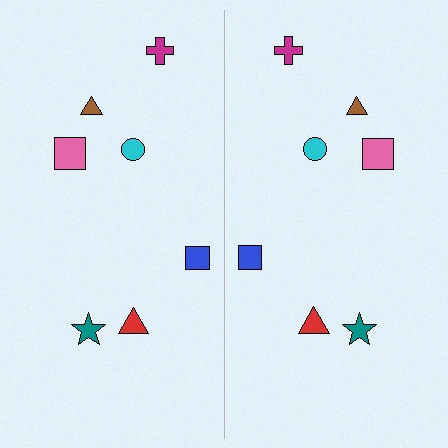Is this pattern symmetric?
Yes, this pattern has bilateral (reflection) symmetry.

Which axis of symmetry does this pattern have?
The pattern has a vertical axis of symmetry running through the center of the image.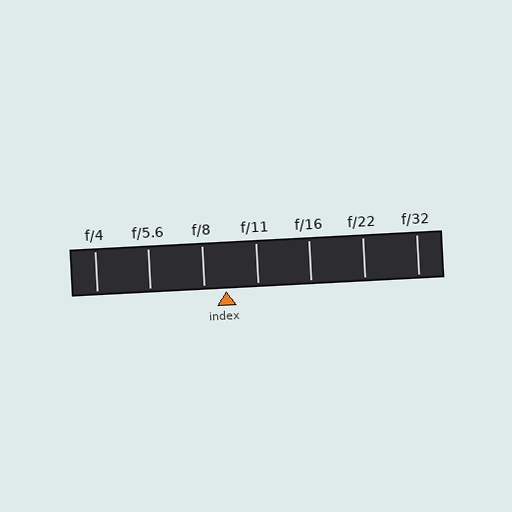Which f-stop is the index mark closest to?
The index mark is closest to f/8.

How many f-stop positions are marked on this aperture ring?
There are 7 f-stop positions marked.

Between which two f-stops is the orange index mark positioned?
The index mark is between f/8 and f/11.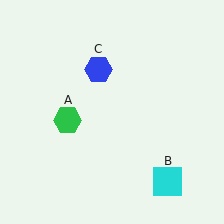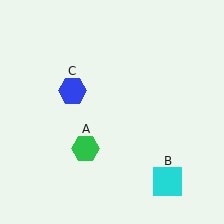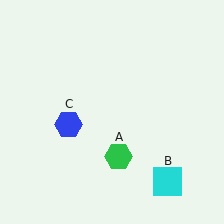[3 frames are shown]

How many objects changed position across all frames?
2 objects changed position: green hexagon (object A), blue hexagon (object C).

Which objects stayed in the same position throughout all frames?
Cyan square (object B) remained stationary.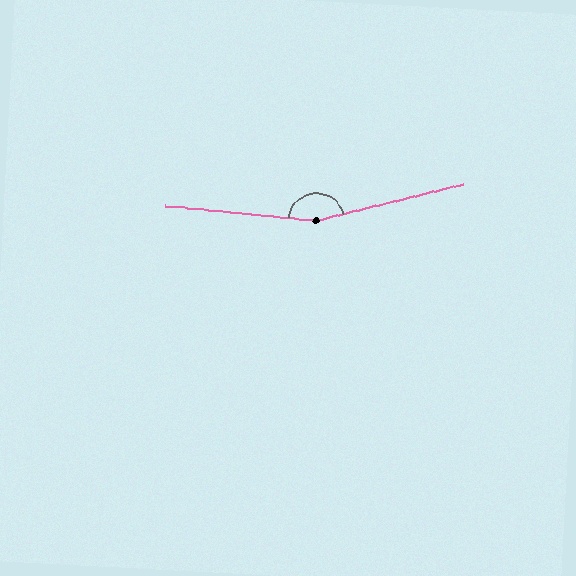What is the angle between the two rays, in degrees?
Approximately 160 degrees.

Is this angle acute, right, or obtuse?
It is obtuse.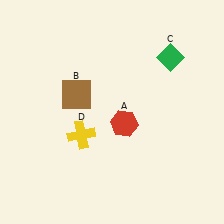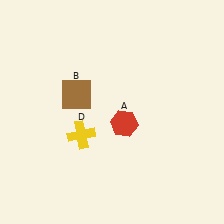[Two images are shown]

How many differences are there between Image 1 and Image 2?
There is 1 difference between the two images.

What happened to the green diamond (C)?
The green diamond (C) was removed in Image 2. It was in the top-right area of Image 1.